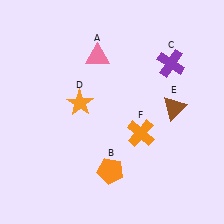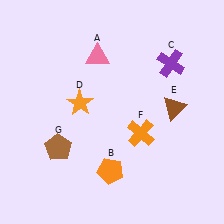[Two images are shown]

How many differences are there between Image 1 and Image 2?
There is 1 difference between the two images.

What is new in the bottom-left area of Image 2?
A brown pentagon (G) was added in the bottom-left area of Image 2.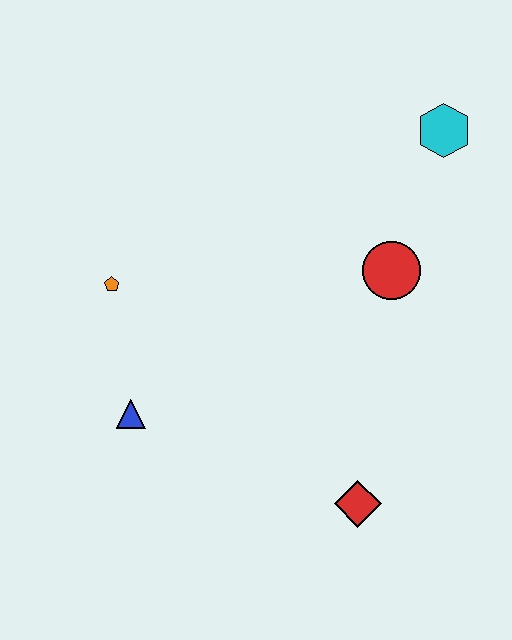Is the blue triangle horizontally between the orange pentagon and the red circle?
Yes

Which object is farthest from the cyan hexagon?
The blue triangle is farthest from the cyan hexagon.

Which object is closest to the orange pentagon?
The blue triangle is closest to the orange pentagon.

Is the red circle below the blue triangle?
No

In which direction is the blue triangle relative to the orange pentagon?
The blue triangle is below the orange pentagon.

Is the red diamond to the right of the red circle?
No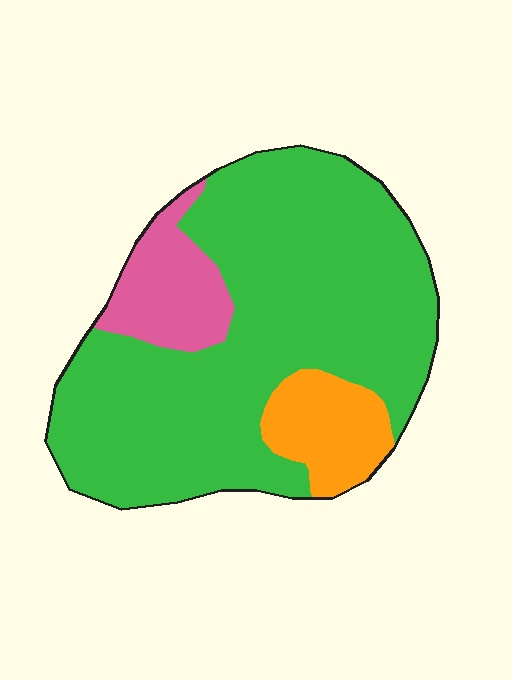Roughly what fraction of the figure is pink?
Pink covers about 10% of the figure.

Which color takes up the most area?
Green, at roughly 75%.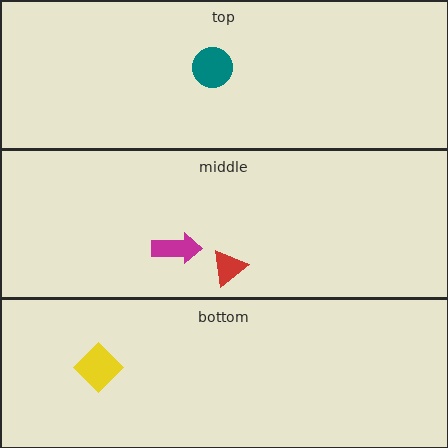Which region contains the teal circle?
The top region.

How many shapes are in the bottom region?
1.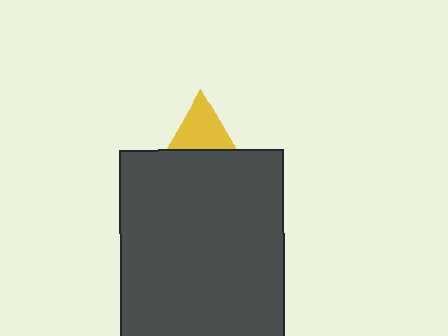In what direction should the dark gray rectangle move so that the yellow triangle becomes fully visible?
The dark gray rectangle should move down. That is the shortest direction to clear the overlap and leave the yellow triangle fully visible.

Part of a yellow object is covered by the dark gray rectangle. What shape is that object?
It is a triangle.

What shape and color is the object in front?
The object in front is a dark gray rectangle.